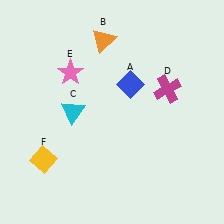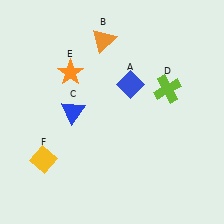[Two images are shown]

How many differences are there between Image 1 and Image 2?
There are 3 differences between the two images.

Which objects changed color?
C changed from cyan to blue. D changed from magenta to lime. E changed from pink to orange.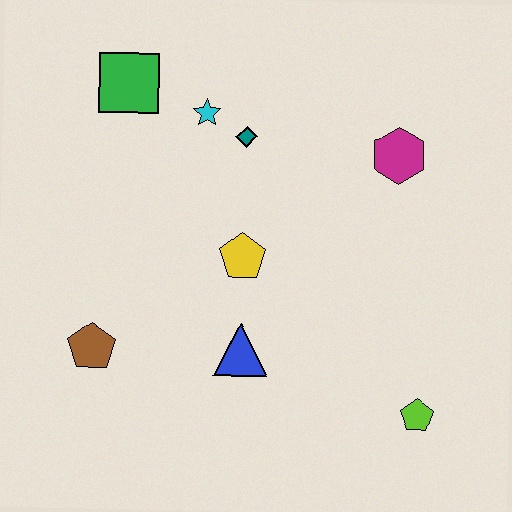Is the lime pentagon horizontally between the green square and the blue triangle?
No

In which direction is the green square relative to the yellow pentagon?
The green square is above the yellow pentagon.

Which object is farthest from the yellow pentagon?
The lime pentagon is farthest from the yellow pentagon.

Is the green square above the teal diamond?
Yes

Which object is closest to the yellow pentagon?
The blue triangle is closest to the yellow pentagon.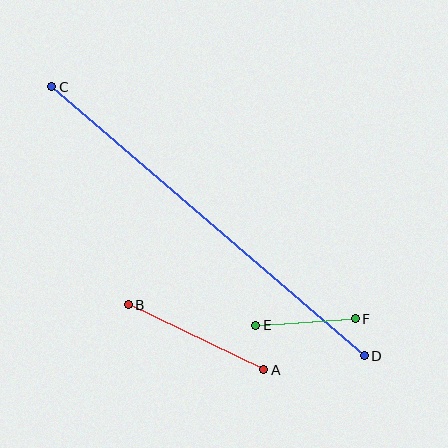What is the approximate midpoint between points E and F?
The midpoint is at approximately (306, 322) pixels.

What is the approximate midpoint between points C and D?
The midpoint is at approximately (208, 221) pixels.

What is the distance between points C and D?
The distance is approximately 413 pixels.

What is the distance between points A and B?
The distance is approximately 150 pixels.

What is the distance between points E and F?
The distance is approximately 100 pixels.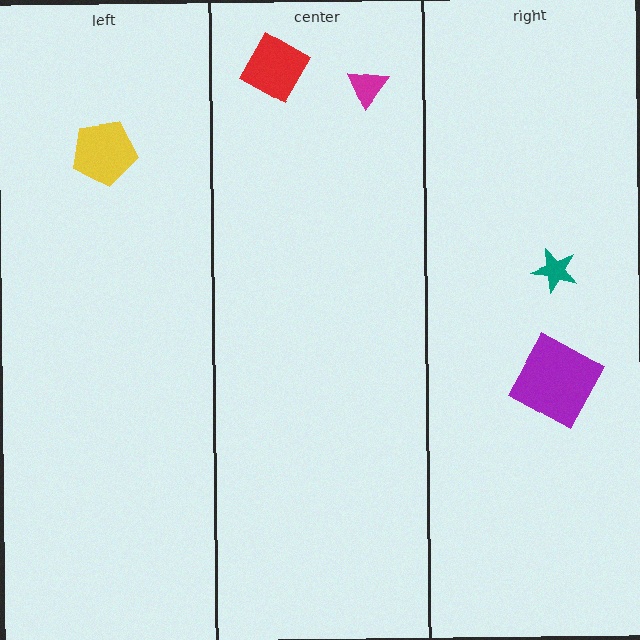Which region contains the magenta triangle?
The center region.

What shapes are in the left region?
The yellow pentagon.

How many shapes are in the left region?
1.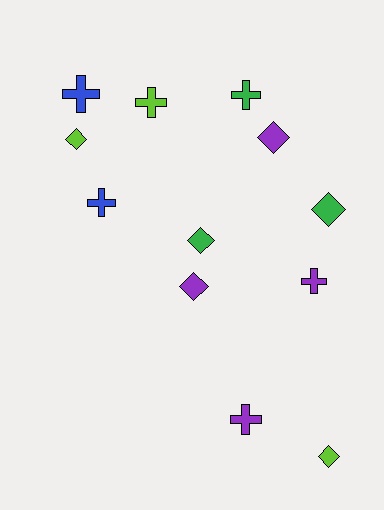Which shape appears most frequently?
Cross, with 6 objects.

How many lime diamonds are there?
There are 2 lime diamonds.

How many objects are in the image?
There are 12 objects.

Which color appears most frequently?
Purple, with 4 objects.